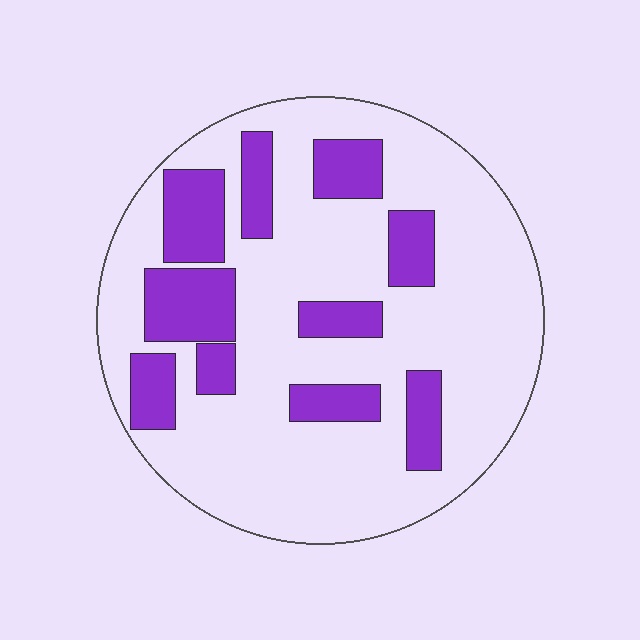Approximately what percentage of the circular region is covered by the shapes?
Approximately 25%.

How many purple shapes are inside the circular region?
10.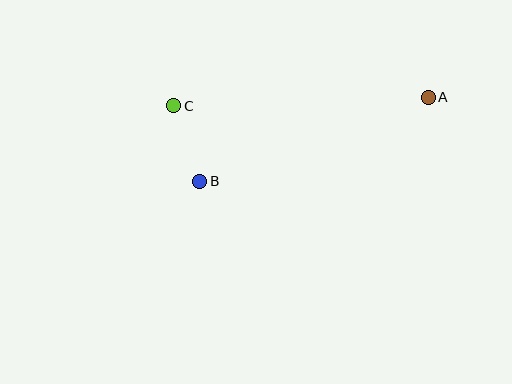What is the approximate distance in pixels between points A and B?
The distance between A and B is approximately 243 pixels.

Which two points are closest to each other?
Points B and C are closest to each other.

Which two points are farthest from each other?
Points A and C are farthest from each other.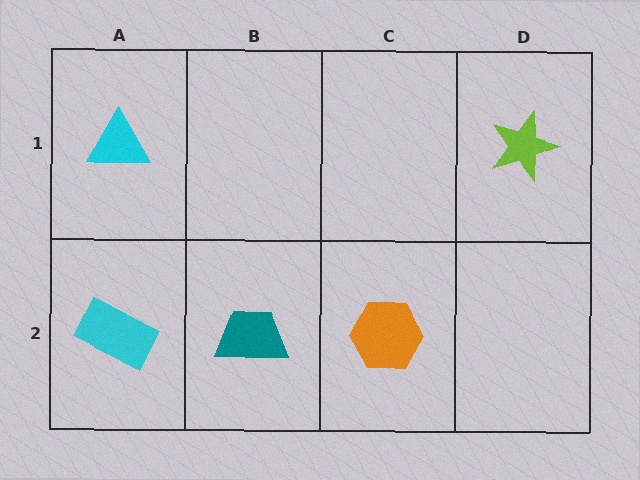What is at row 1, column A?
A cyan triangle.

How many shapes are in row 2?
3 shapes.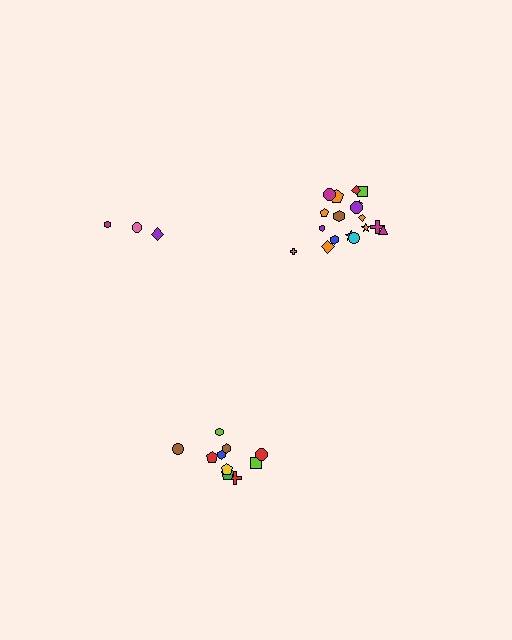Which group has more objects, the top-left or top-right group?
The top-right group.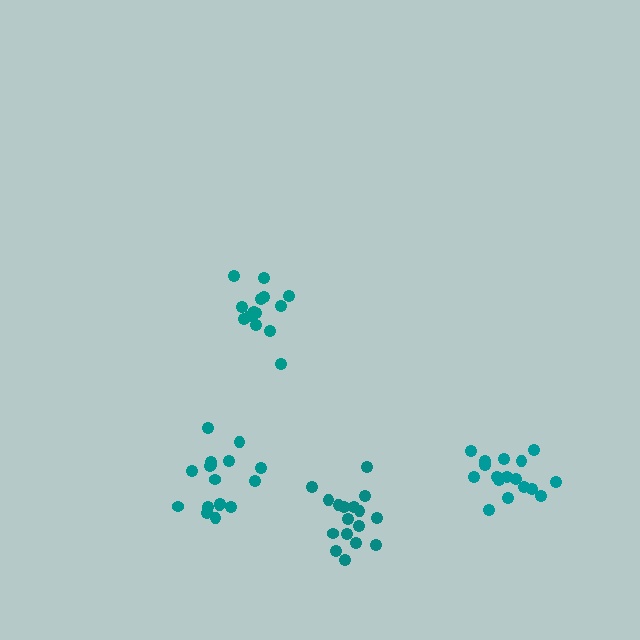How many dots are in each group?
Group 1: 17 dots, Group 2: 17 dots, Group 3: 17 dots, Group 4: 14 dots (65 total).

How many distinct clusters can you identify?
There are 4 distinct clusters.